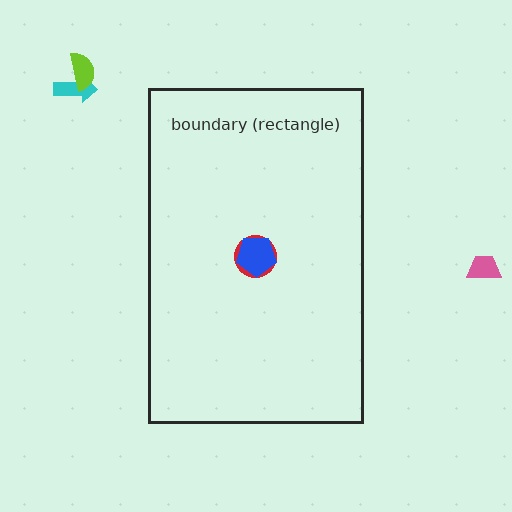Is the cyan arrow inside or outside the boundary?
Outside.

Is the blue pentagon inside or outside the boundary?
Inside.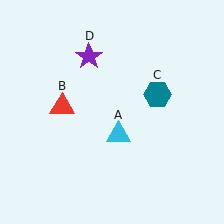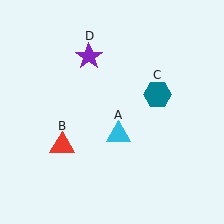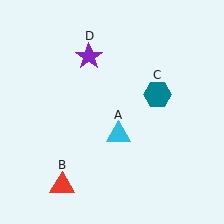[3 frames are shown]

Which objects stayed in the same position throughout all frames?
Cyan triangle (object A) and teal hexagon (object C) and purple star (object D) remained stationary.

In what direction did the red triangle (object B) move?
The red triangle (object B) moved down.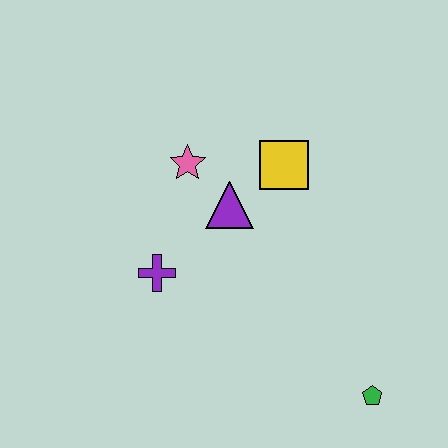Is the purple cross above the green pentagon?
Yes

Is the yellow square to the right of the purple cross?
Yes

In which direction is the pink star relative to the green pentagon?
The pink star is above the green pentagon.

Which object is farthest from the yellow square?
The green pentagon is farthest from the yellow square.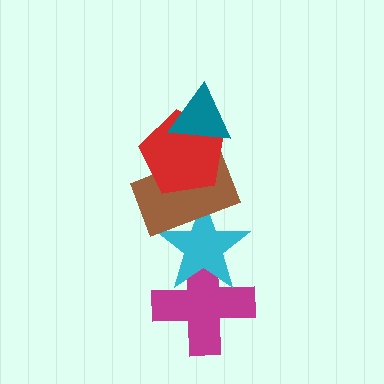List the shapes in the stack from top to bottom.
From top to bottom: the teal triangle, the red pentagon, the brown rectangle, the cyan star, the magenta cross.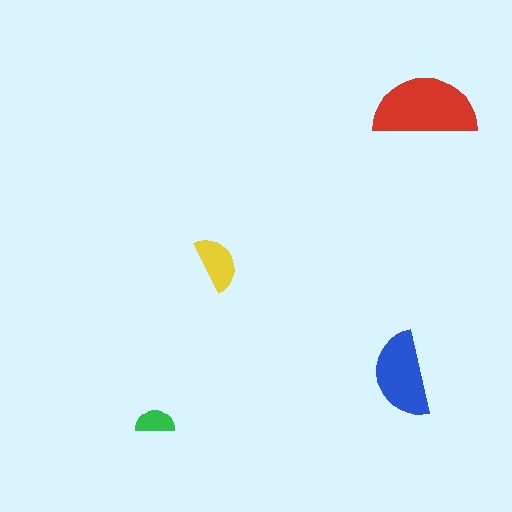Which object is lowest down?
The green semicircle is bottommost.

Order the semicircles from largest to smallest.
the red one, the blue one, the yellow one, the green one.